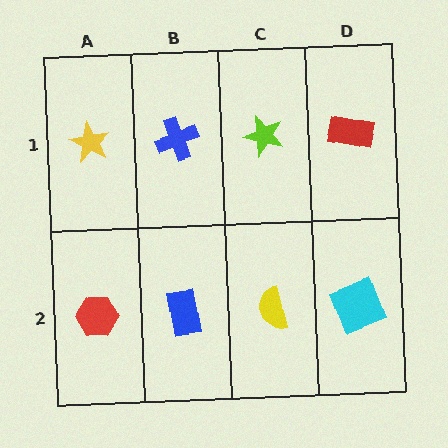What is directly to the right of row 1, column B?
A lime star.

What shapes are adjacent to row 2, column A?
A yellow star (row 1, column A), a blue rectangle (row 2, column B).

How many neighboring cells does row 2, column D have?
2.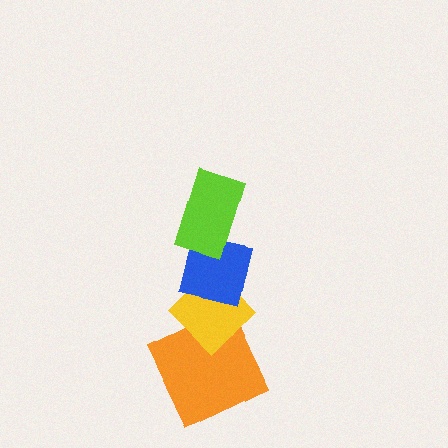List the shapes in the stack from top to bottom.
From top to bottom: the lime rectangle, the blue square, the yellow diamond, the orange square.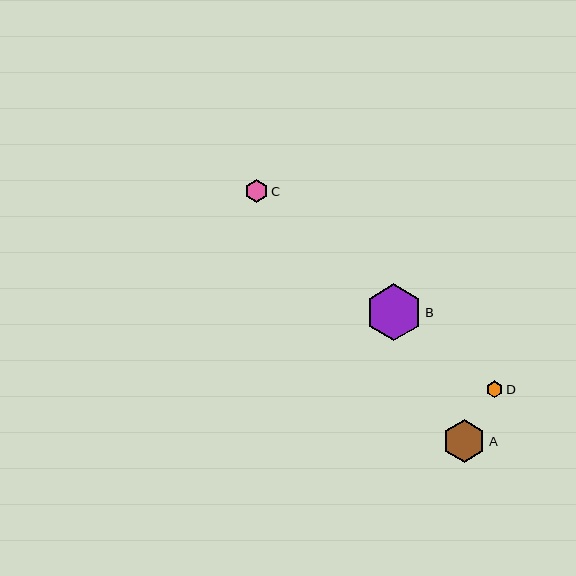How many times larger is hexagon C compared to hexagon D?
Hexagon C is approximately 1.4 times the size of hexagon D.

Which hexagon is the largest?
Hexagon B is the largest with a size of approximately 57 pixels.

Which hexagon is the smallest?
Hexagon D is the smallest with a size of approximately 17 pixels.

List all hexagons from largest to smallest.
From largest to smallest: B, A, C, D.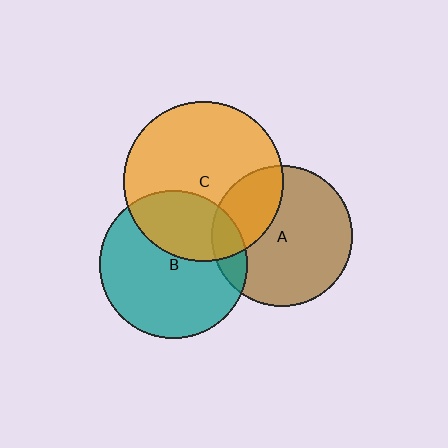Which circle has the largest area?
Circle C (orange).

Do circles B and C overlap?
Yes.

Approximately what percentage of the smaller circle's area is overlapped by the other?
Approximately 35%.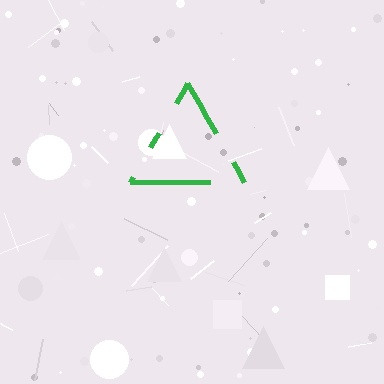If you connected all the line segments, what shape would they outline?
They would outline a triangle.